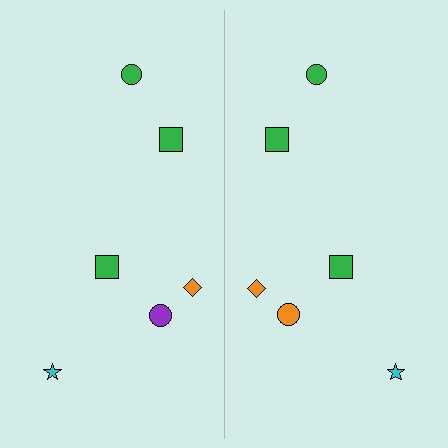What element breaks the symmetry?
The orange circle on the right side breaks the symmetry — its mirror counterpart is purple.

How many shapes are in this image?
There are 12 shapes in this image.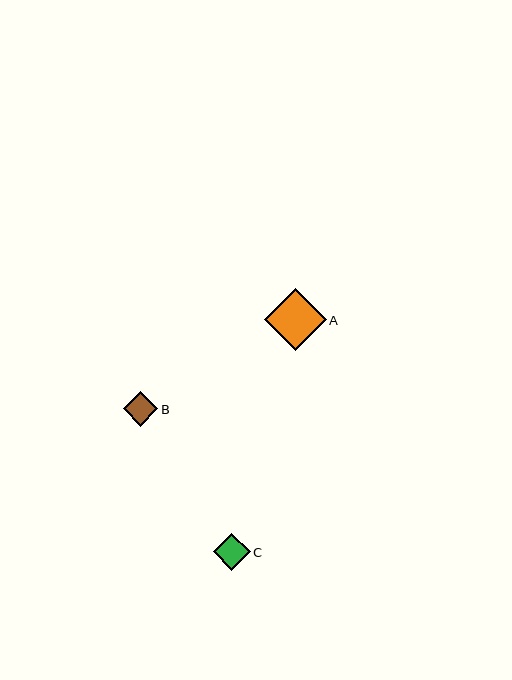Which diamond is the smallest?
Diamond B is the smallest with a size of approximately 35 pixels.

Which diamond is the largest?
Diamond A is the largest with a size of approximately 62 pixels.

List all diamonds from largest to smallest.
From largest to smallest: A, C, B.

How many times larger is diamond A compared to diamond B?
Diamond A is approximately 1.8 times the size of diamond B.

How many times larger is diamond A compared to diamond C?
Diamond A is approximately 1.7 times the size of diamond C.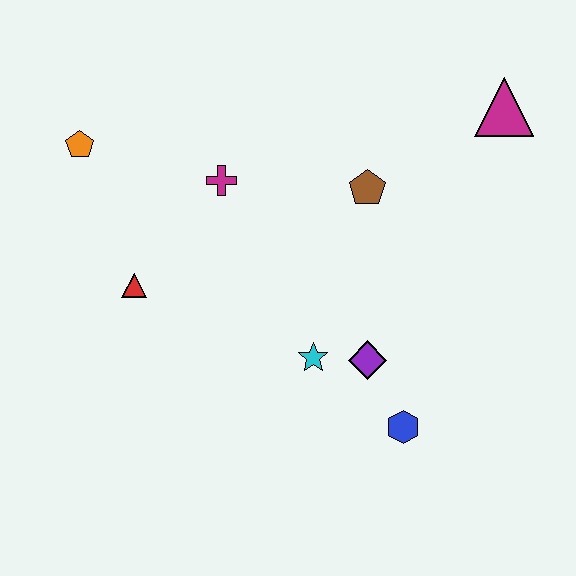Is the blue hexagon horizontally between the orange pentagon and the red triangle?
No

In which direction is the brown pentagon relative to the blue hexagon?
The brown pentagon is above the blue hexagon.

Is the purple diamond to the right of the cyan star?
Yes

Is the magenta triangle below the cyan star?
No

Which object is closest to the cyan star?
The purple diamond is closest to the cyan star.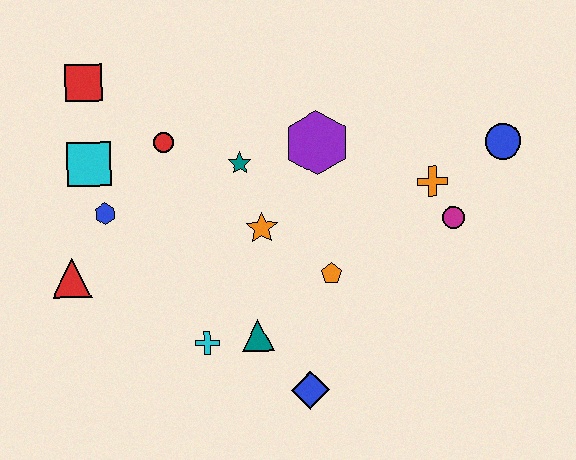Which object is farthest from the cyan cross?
The blue circle is farthest from the cyan cross.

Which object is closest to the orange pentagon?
The orange star is closest to the orange pentagon.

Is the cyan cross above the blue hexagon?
No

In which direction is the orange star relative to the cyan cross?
The orange star is above the cyan cross.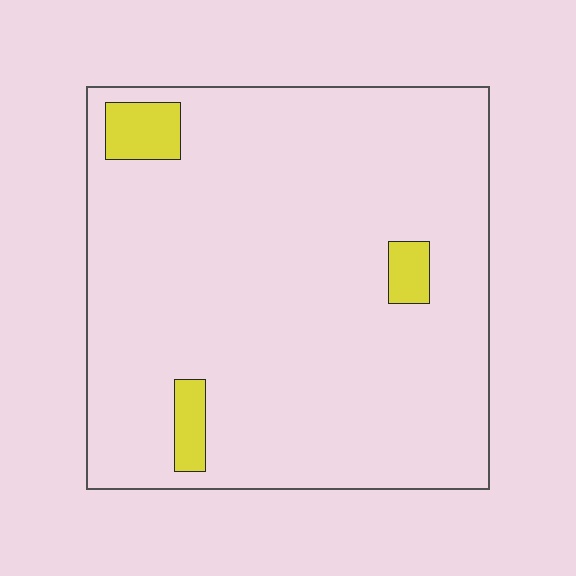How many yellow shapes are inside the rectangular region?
3.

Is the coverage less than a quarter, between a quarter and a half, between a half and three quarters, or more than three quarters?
Less than a quarter.